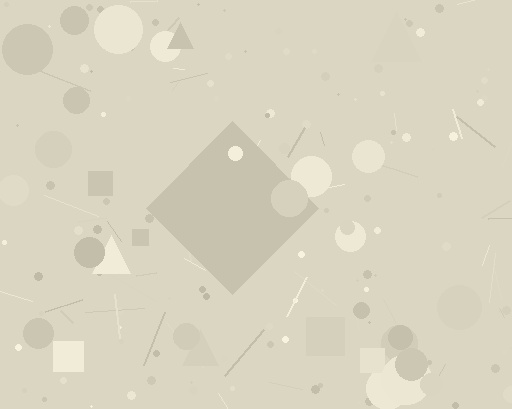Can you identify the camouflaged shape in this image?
The camouflaged shape is a diamond.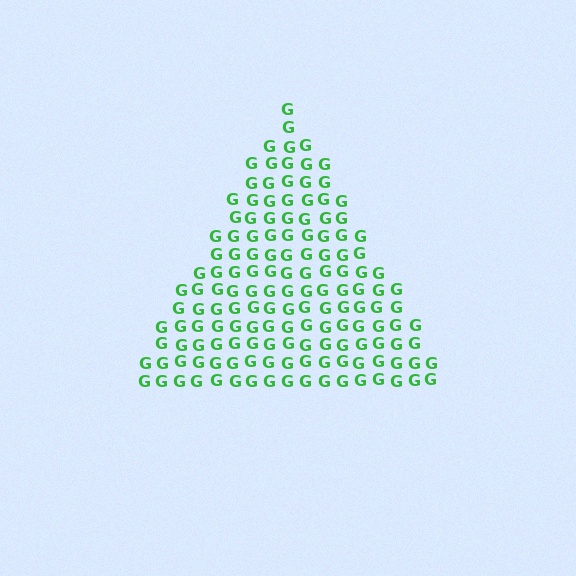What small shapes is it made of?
It is made of small letter G's.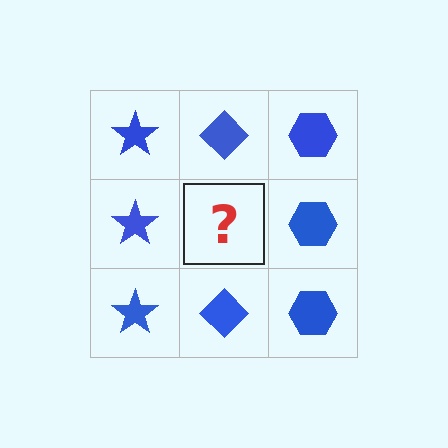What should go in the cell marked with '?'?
The missing cell should contain a blue diamond.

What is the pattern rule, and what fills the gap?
The rule is that each column has a consistent shape. The gap should be filled with a blue diamond.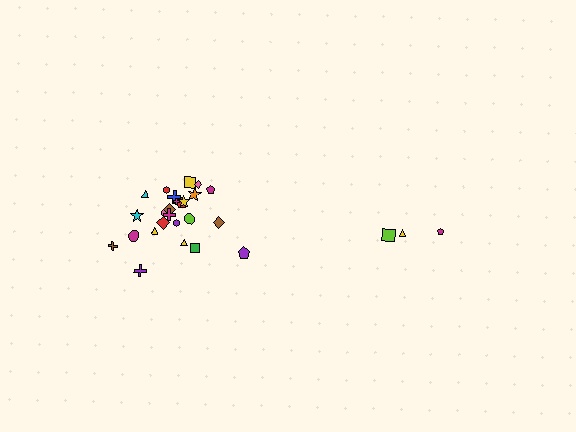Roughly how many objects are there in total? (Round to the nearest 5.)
Roughly 30 objects in total.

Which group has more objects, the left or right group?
The left group.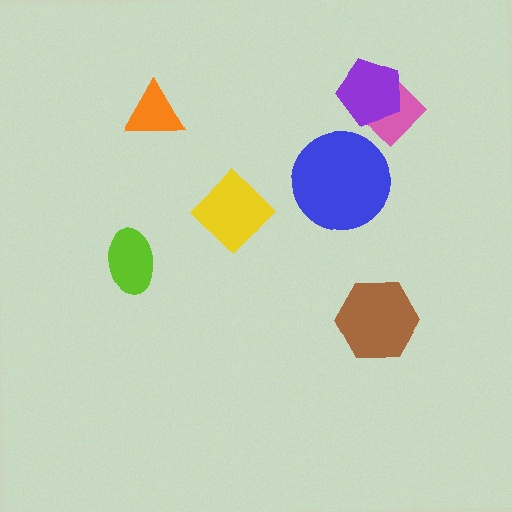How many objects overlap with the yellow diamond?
0 objects overlap with the yellow diamond.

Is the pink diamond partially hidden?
Yes, it is partially covered by another shape.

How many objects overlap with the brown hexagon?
0 objects overlap with the brown hexagon.